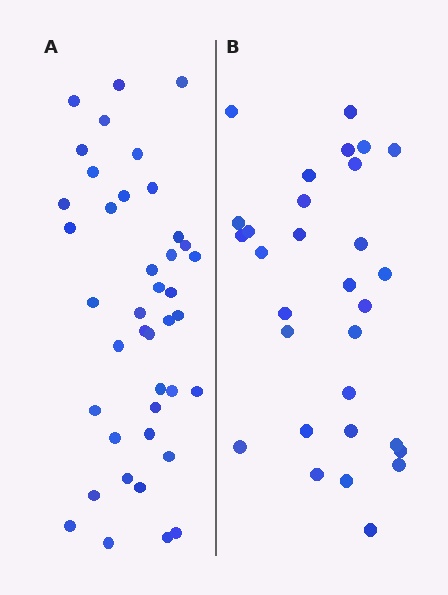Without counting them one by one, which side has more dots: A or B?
Region A (the left region) has more dots.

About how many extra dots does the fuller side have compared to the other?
Region A has roughly 12 or so more dots than region B.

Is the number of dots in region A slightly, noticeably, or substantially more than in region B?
Region A has noticeably more, but not dramatically so. The ratio is roughly 1.4 to 1.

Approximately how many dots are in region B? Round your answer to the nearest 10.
About 30 dots.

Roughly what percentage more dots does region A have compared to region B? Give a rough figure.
About 35% more.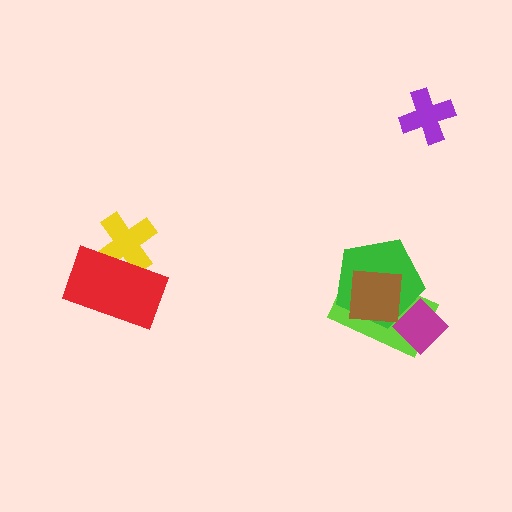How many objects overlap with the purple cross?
0 objects overlap with the purple cross.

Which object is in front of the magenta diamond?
The brown square is in front of the magenta diamond.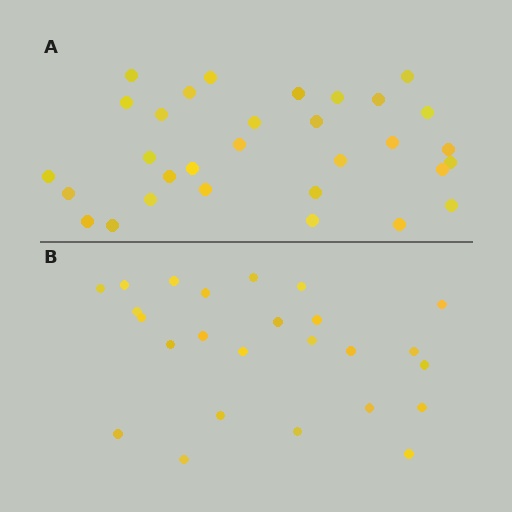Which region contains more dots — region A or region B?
Region A (the top region) has more dots.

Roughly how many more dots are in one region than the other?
Region A has about 6 more dots than region B.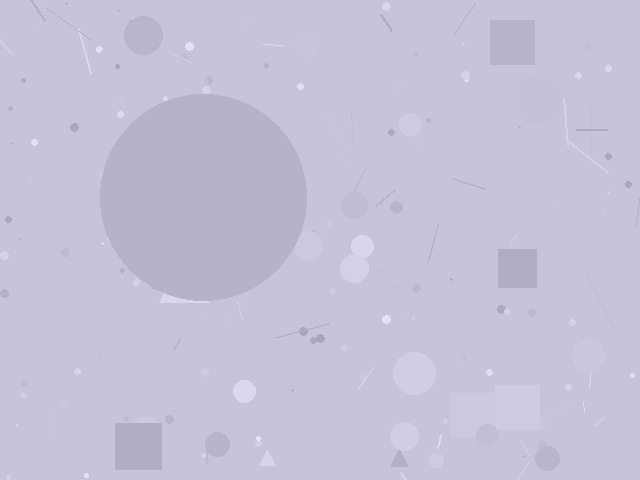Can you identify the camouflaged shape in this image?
The camouflaged shape is a circle.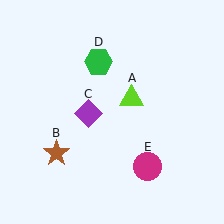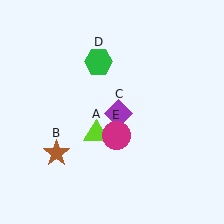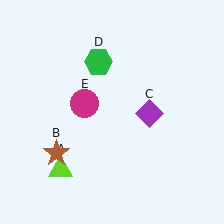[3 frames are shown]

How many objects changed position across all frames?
3 objects changed position: lime triangle (object A), purple diamond (object C), magenta circle (object E).